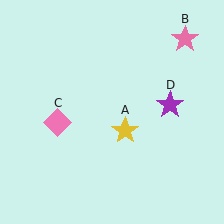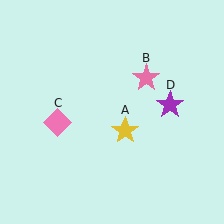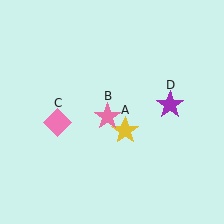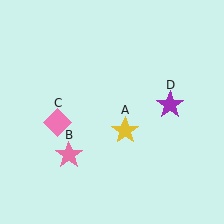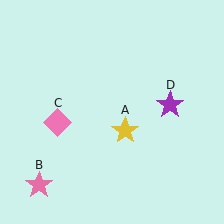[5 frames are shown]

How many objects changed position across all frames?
1 object changed position: pink star (object B).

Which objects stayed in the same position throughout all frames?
Yellow star (object A) and pink diamond (object C) and purple star (object D) remained stationary.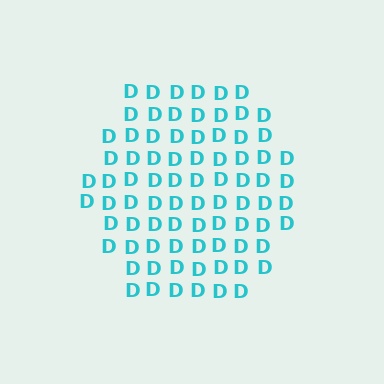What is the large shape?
The large shape is a hexagon.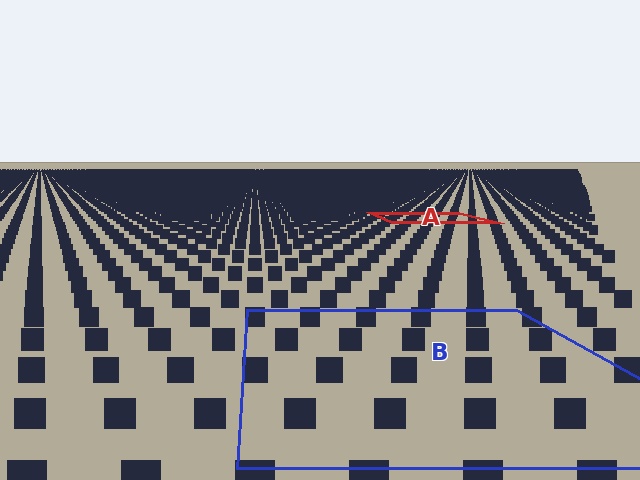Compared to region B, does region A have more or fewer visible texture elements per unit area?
Region A has more texture elements per unit area — they are packed more densely because it is farther away.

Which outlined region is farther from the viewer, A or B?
Region A is farther from the viewer — the texture elements inside it appear smaller and more densely packed.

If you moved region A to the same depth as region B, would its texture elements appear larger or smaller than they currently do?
They would appear larger. At a closer depth, the same texture elements are projected at a bigger on-screen size.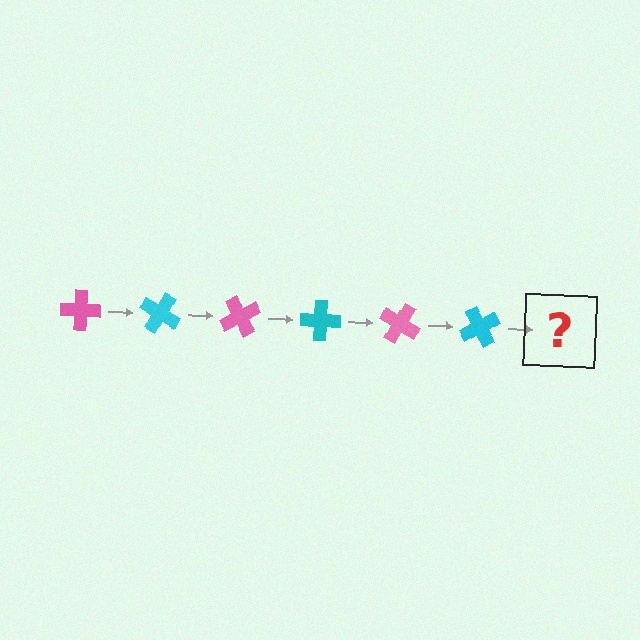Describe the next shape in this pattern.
It should be a pink cross, rotated 180 degrees from the start.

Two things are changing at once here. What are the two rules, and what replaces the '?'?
The two rules are that it rotates 30 degrees each step and the color cycles through pink and cyan. The '?' should be a pink cross, rotated 180 degrees from the start.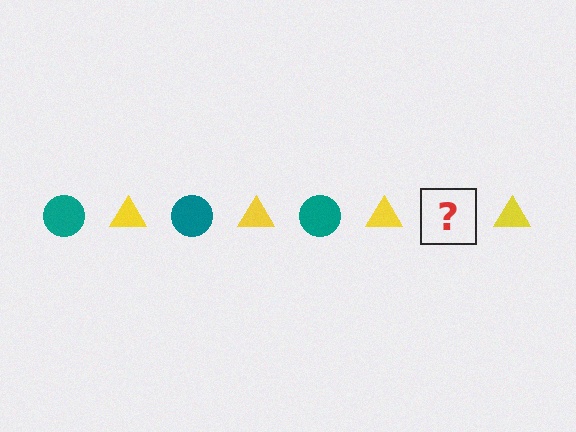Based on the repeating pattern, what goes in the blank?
The blank should be a teal circle.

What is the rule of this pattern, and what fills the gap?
The rule is that the pattern alternates between teal circle and yellow triangle. The gap should be filled with a teal circle.